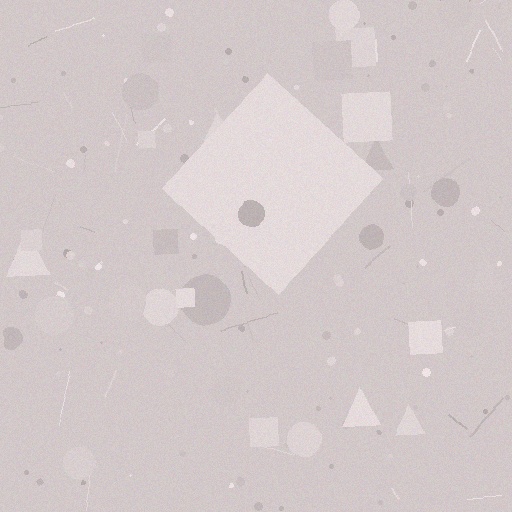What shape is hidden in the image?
A diamond is hidden in the image.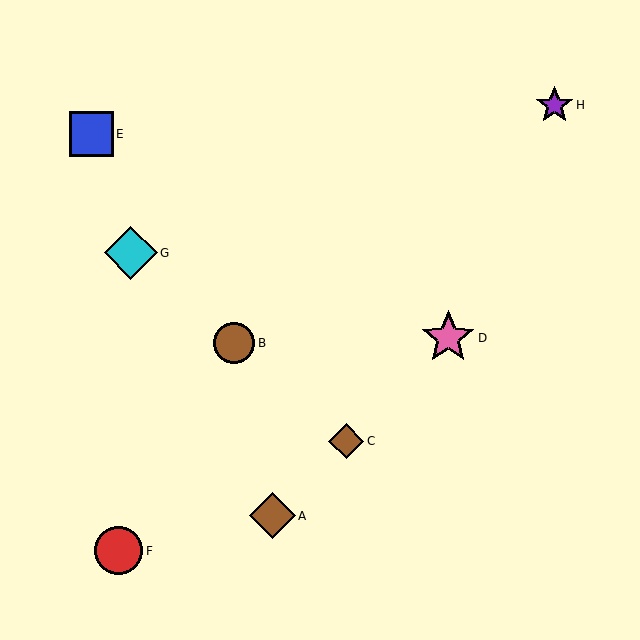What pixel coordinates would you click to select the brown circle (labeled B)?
Click at (234, 343) to select the brown circle B.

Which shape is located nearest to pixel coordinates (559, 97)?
The purple star (labeled H) at (554, 105) is nearest to that location.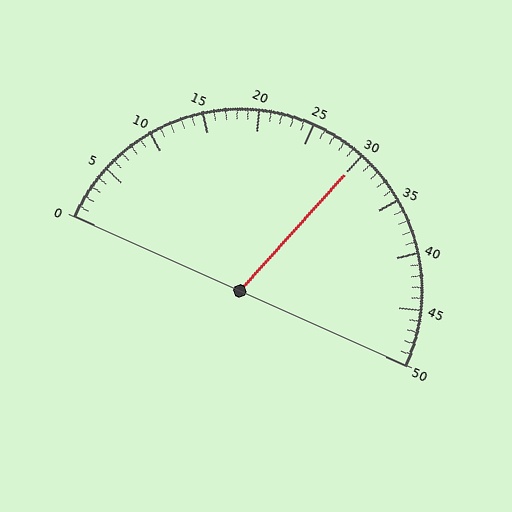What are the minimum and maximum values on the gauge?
The gauge ranges from 0 to 50.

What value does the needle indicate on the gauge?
The needle indicates approximately 30.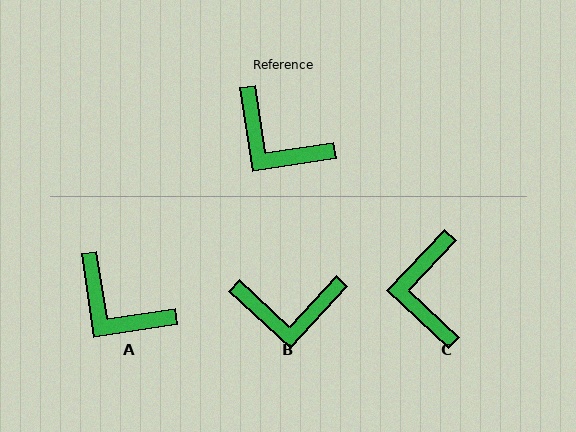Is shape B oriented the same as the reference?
No, it is off by about 38 degrees.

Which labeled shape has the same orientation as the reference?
A.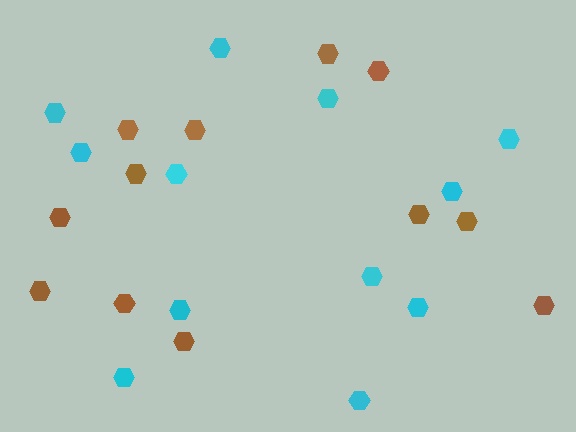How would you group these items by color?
There are 2 groups: one group of cyan hexagons (12) and one group of brown hexagons (12).